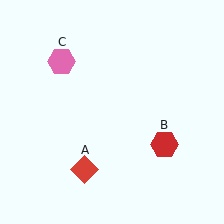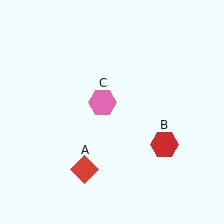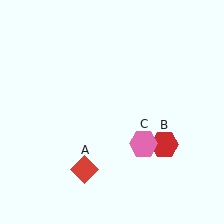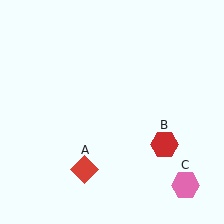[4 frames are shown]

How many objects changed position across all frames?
1 object changed position: pink hexagon (object C).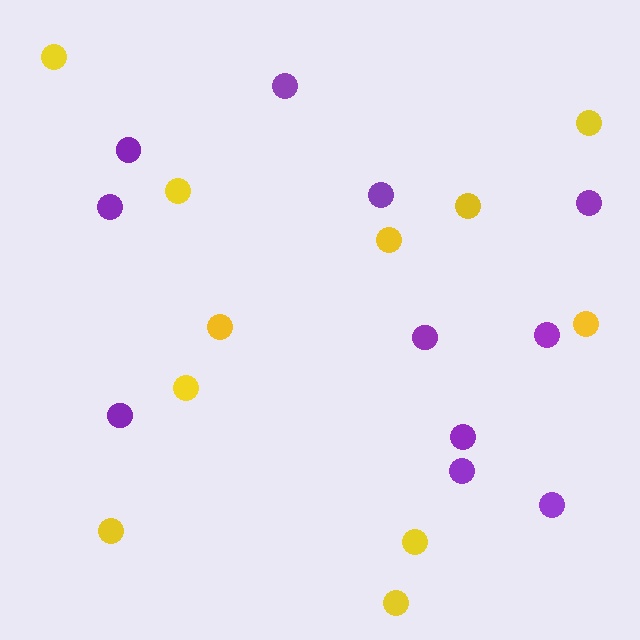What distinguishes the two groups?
There are 2 groups: one group of yellow circles (11) and one group of purple circles (11).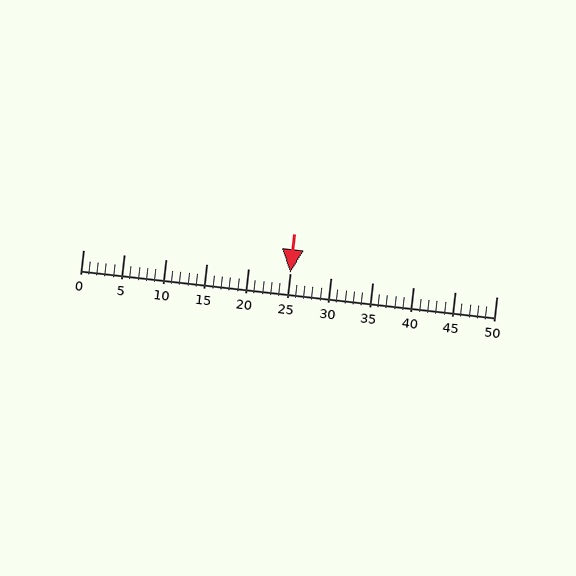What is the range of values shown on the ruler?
The ruler shows values from 0 to 50.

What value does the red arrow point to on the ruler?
The red arrow points to approximately 25.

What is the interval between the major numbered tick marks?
The major tick marks are spaced 5 units apart.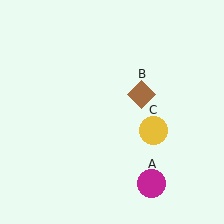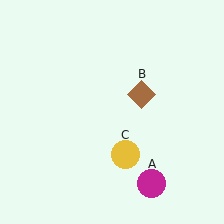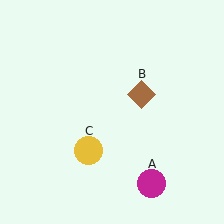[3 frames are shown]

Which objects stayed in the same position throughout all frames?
Magenta circle (object A) and brown diamond (object B) remained stationary.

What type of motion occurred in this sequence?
The yellow circle (object C) rotated clockwise around the center of the scene.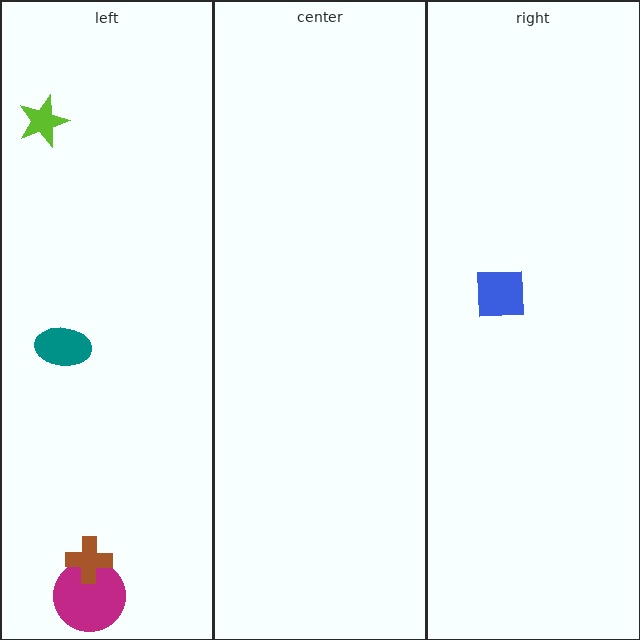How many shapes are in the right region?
1.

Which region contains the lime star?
The left region.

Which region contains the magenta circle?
The left region.